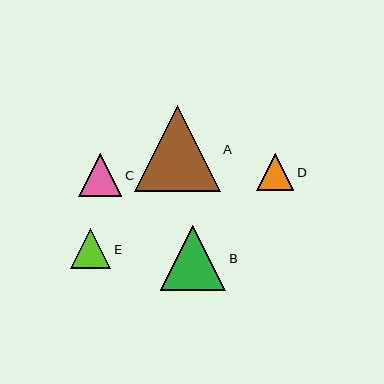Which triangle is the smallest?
Triangle D is the smallest with a size of approximately 37 pixels.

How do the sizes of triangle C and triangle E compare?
Triangle C and triangle E are approximately the same size.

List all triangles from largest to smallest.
From largest to smallest: A, B, C, E, D.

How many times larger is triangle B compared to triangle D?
Triangle B is approximately 1.8 times the size of triangle D.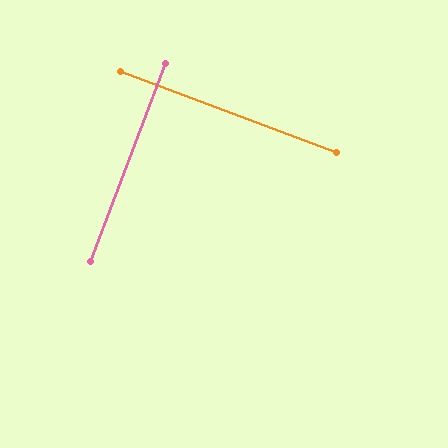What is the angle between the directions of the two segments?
Approximately 90 degrees.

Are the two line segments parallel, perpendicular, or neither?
Perpendicular — they meet at approximately 90°.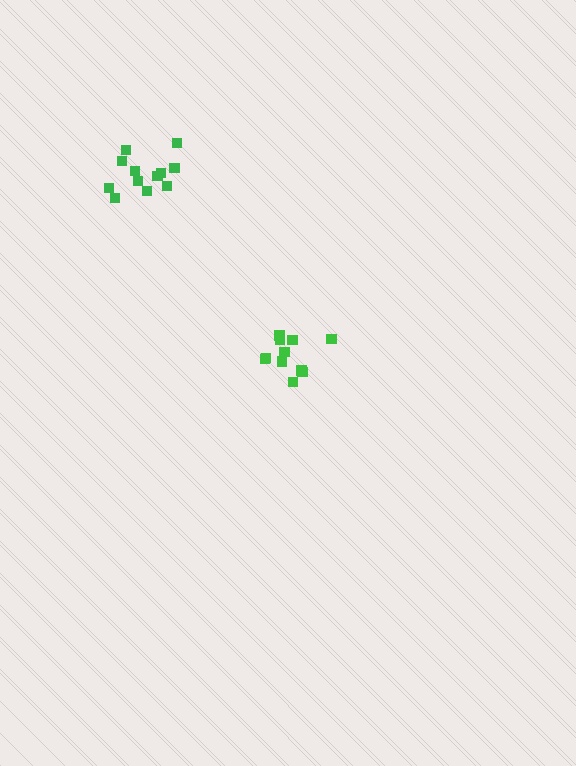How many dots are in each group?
Group 1: 11 dots, Group 2: 12 dots (23 total).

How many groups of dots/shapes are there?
There are 2 groups.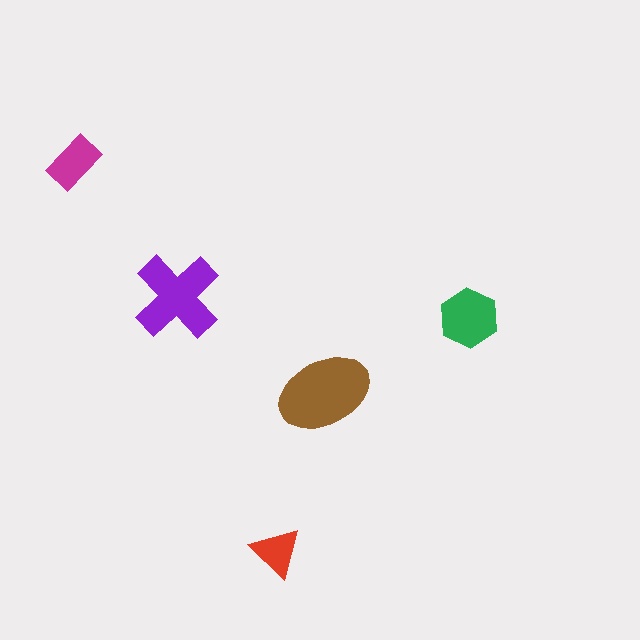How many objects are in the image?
There are 5 objects in the image.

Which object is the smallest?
The red triangle.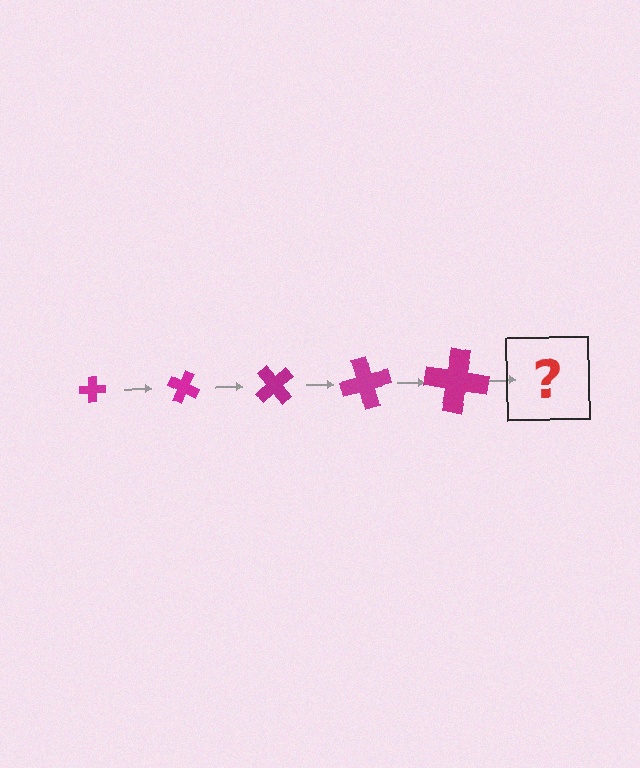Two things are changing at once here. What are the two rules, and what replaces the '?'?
The two rules are that the cross grows larger each step and it rotates 25 degrees each step. The '?' should be a cross, larger than the previous one and rotated 125 degrees from the start.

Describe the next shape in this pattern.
It should be a cross, larger than the previous one and rotated 125 degrees from the start.